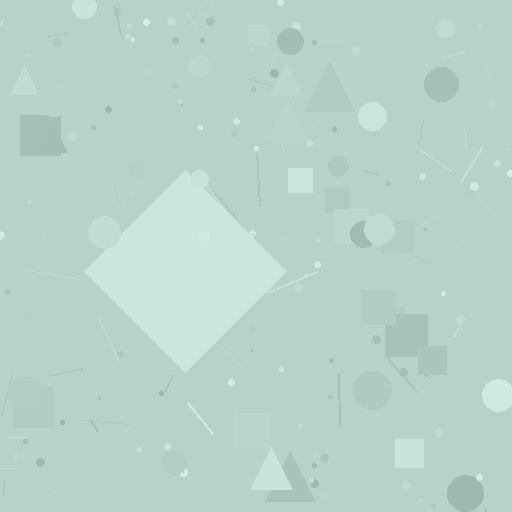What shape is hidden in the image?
A diamond is hidden in the image.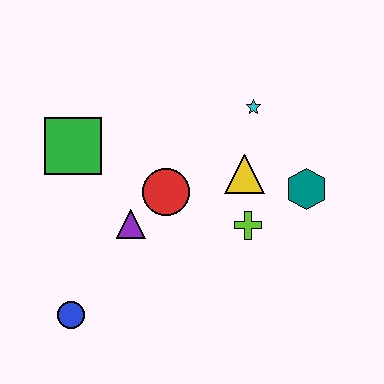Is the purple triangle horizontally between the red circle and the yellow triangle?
No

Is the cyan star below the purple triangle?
No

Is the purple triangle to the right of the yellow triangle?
No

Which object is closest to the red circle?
The purple triangle is closest to the red circle.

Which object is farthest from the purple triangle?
The teal hexagon is farthest from the purple triangle.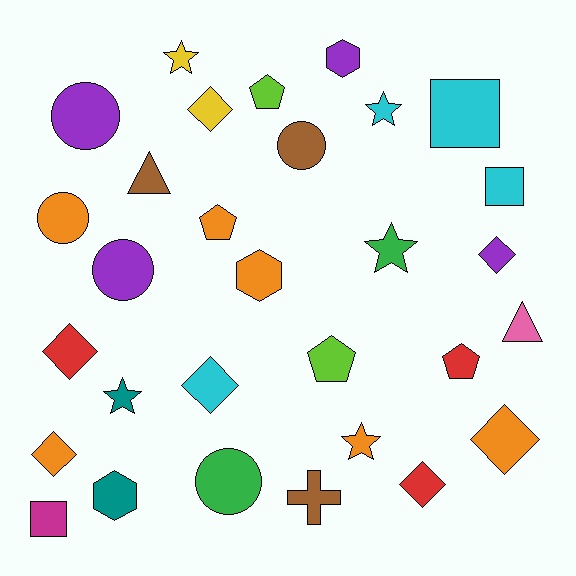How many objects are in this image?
There are 30 objects.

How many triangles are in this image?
There are 2 triangles.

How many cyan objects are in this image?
There are 4 cyan objects.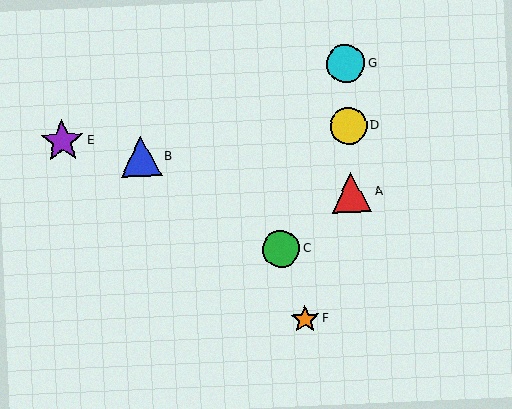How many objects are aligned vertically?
3 objects (A, D, G) are aligned vertically.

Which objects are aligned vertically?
Objects A, D, G are aligned vertically.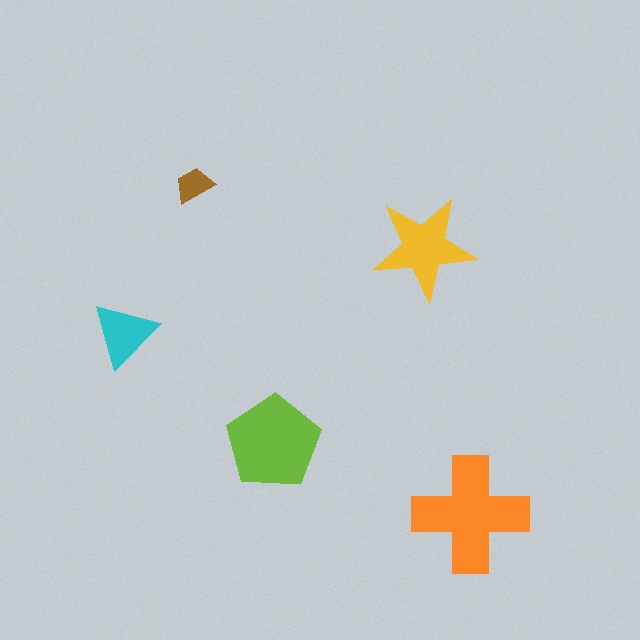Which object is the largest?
The orange cross.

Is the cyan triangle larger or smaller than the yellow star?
Smaller.